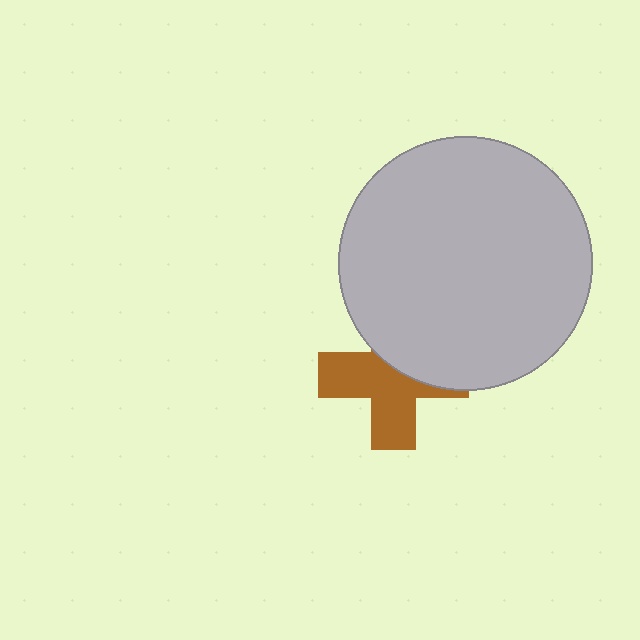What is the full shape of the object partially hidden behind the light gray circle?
The partially hidden object is a brown cross.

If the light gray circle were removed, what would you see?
You would see the complete brown cross.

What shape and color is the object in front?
The object in front is a light gray circle.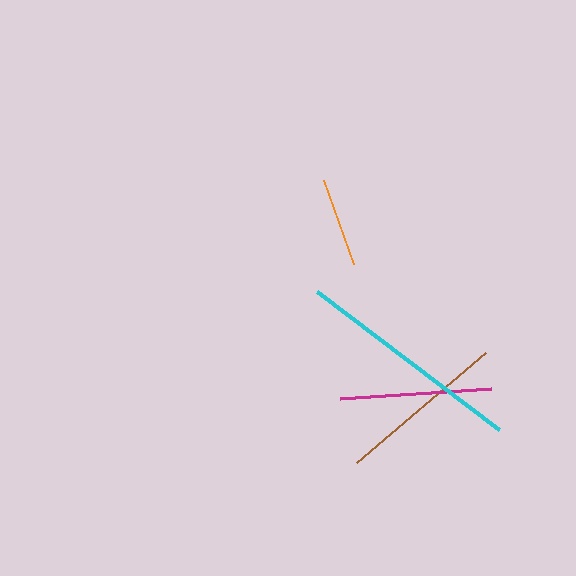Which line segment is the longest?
The cyan line is the longest at approximately 228 pixels.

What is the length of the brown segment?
The brown segment is approximately 170 pixels long.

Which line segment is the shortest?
The orange line is the shortest at approximately 90 pixels.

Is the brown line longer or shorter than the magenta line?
The brown line is longer than the magenta line.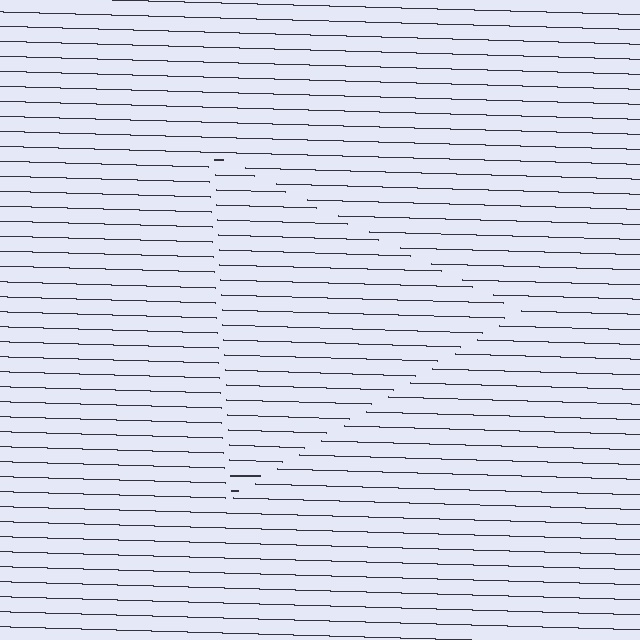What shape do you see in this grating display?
An illusory triangle. The interior of the shape contains the same grating, shifted by half a period — the contour is defined by the phase discontinuity where line-ends from the inner and outer gratings abut.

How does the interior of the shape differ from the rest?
The interior of the shape contains the same grating, shifted by half a period — the contour is defined by the phase discontinuity where line-ends from the inner and outer gratings abut.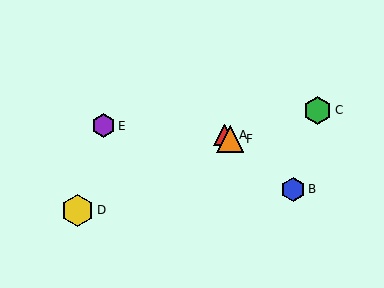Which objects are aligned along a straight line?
Objects A, B, F are aligned along a straight line.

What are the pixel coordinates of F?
Object F is at (230, 139).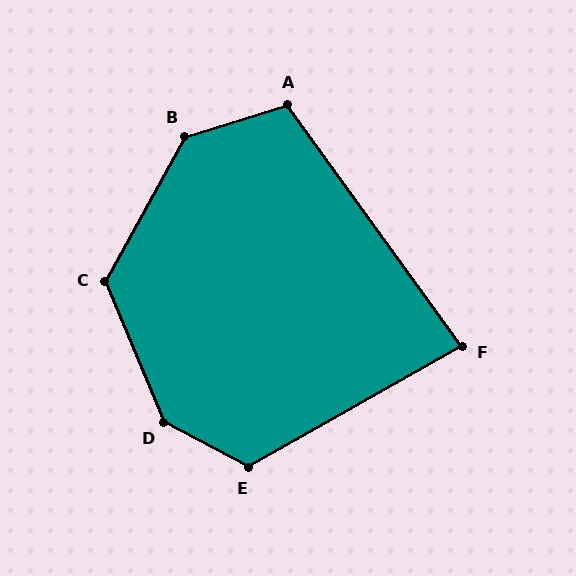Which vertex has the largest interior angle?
D, at approximately 140 degrees.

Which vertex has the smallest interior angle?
F, at approximately 84 degrees.